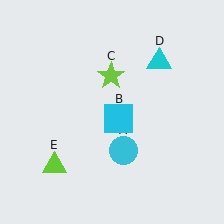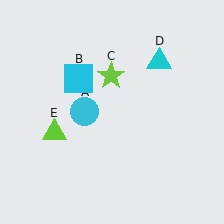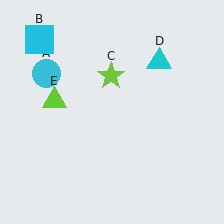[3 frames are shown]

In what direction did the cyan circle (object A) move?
The cyan circle (object A) moved up and to the left.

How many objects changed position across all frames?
3 objects changed position: cyan circle (object A), cyan square (object B), lime triangle (object E).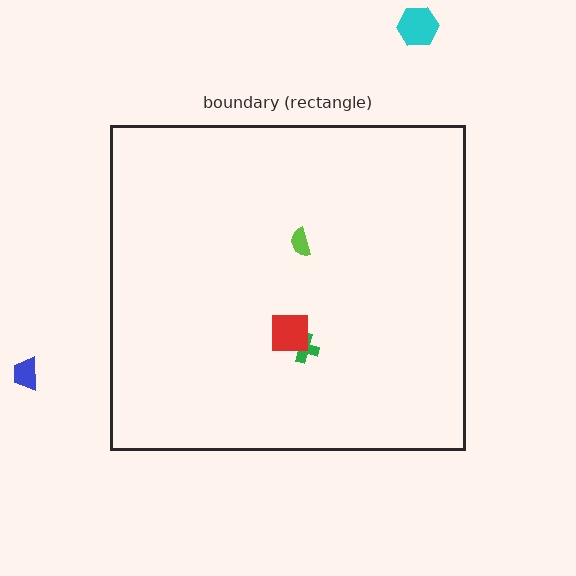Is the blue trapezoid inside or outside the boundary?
Outside.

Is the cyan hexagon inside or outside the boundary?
Outside.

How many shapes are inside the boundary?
3 inside, 2 outside.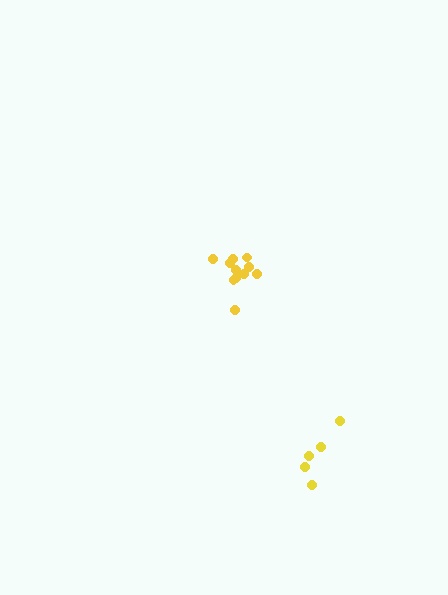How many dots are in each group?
Group 1: 5 dots, Group 2: 11 dots (16 total).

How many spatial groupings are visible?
There are 2 spatial groupings.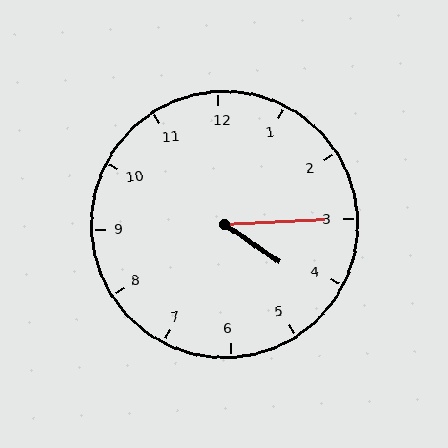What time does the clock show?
4:15.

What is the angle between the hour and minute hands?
Approximately 38 degrees.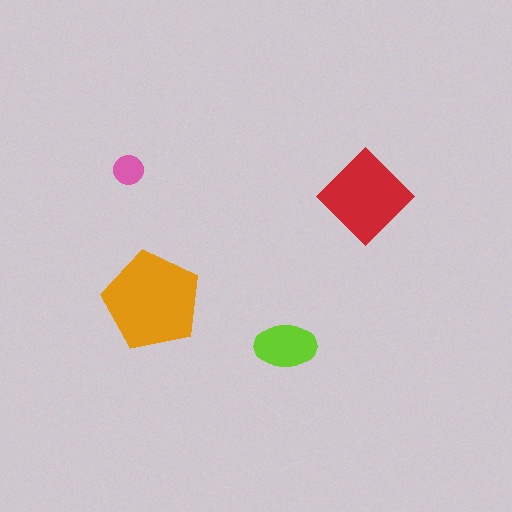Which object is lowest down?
The lime ellipse is bottommost.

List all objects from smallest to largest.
The pink circle, the lime ellipse, the red diamond, the orange pentagon.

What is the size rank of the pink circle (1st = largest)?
4th.